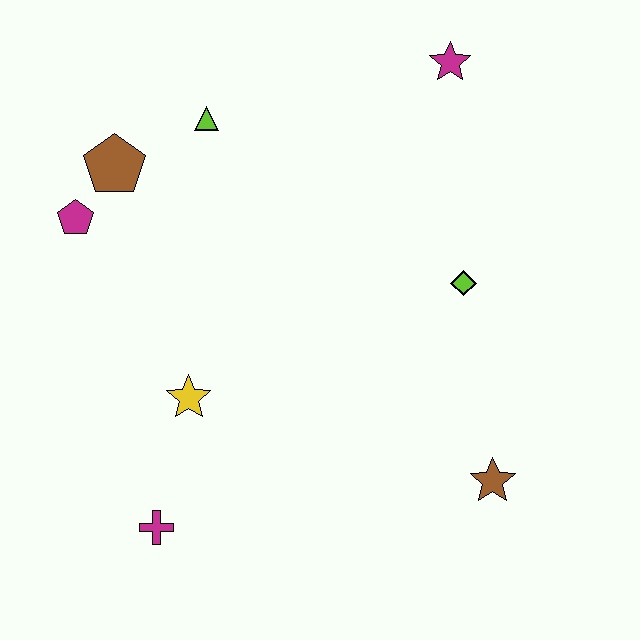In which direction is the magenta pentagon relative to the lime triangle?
The magenta pentagon is to the left of the lime triangle.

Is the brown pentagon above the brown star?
Yes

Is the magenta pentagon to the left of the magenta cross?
Yes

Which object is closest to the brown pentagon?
The magenta pentagon is closest to the brown pentagon.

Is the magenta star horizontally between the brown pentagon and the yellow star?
No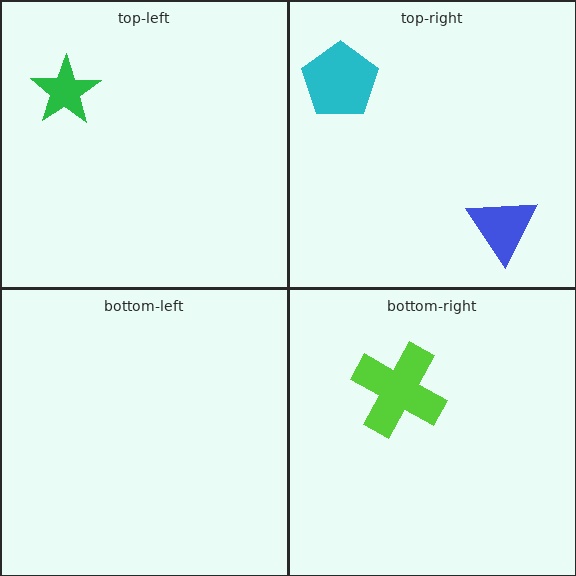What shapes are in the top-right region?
The cyan pentagon, the blue triangle.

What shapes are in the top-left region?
The green star.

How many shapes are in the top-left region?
1.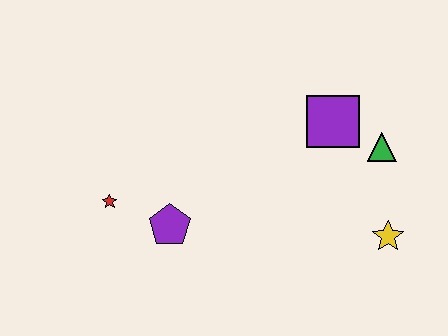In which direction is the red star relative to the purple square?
The red star is to the left of the purple square.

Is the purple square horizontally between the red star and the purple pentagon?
No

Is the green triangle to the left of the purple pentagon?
No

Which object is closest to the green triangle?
The purple square is closest to the green triangle.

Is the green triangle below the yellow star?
No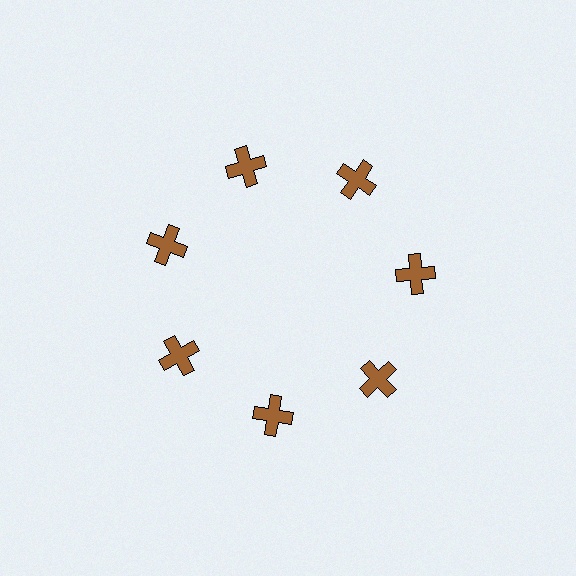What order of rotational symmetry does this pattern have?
This pattern has 7-fold rotational symmetry.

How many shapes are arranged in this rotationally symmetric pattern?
There are 7 shapes, arranged in 7 groups of 1.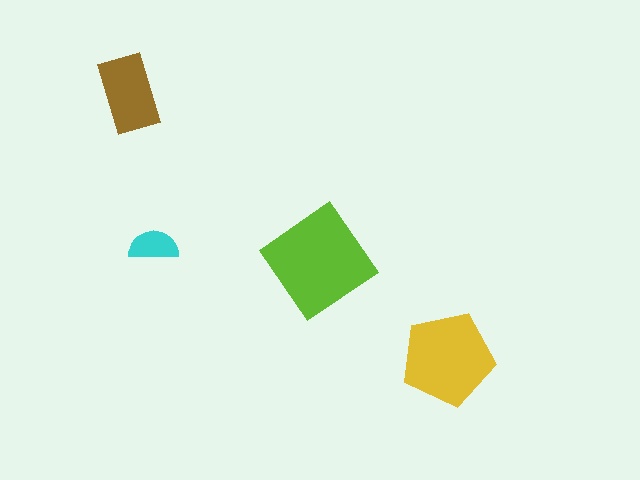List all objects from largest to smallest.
The lime diamond, the yellow pentagon, the brown rectangle, the cyan semicircle.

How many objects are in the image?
There are 4 objects in the image.